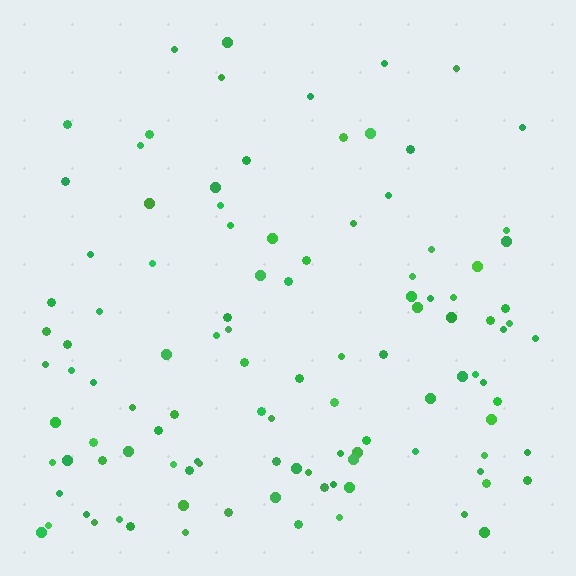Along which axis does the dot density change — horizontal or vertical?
Vertical.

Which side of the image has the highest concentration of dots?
The bottom.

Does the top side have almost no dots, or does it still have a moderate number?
Still a moderate number, just noticeably fewer than the bottom.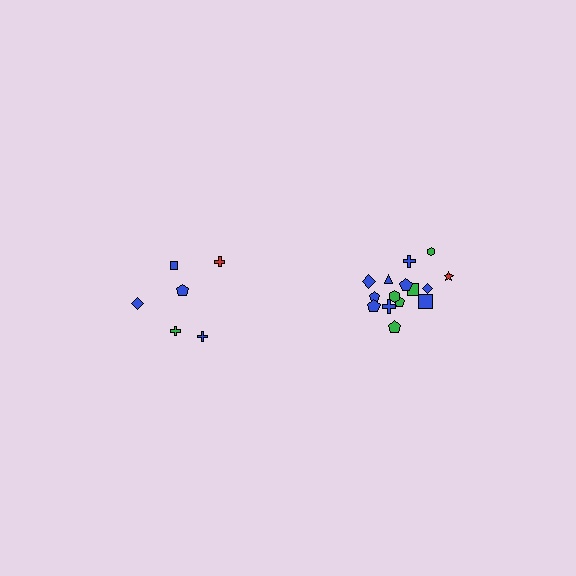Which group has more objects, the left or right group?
The right group.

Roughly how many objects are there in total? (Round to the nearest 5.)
Roughly 20 objects in total.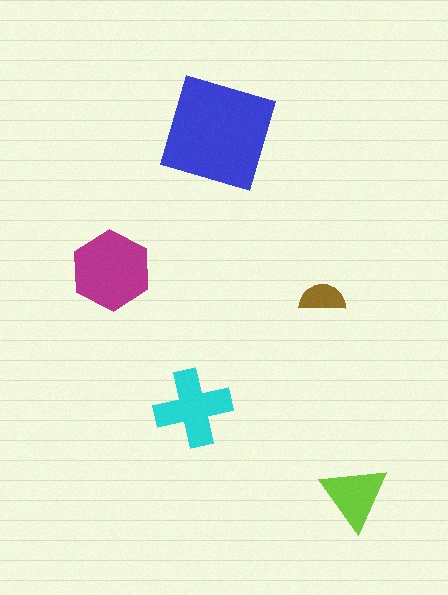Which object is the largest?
The blue square.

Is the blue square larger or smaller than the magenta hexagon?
Larger.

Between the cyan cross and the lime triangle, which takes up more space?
The cyan cross.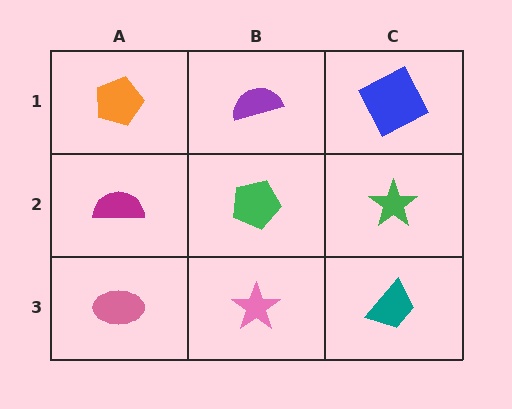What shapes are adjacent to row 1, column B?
A green pentagon (row 2, column B), an orange pentagon (row 1, column A), a blue square (row 1, column C).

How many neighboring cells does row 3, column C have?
2.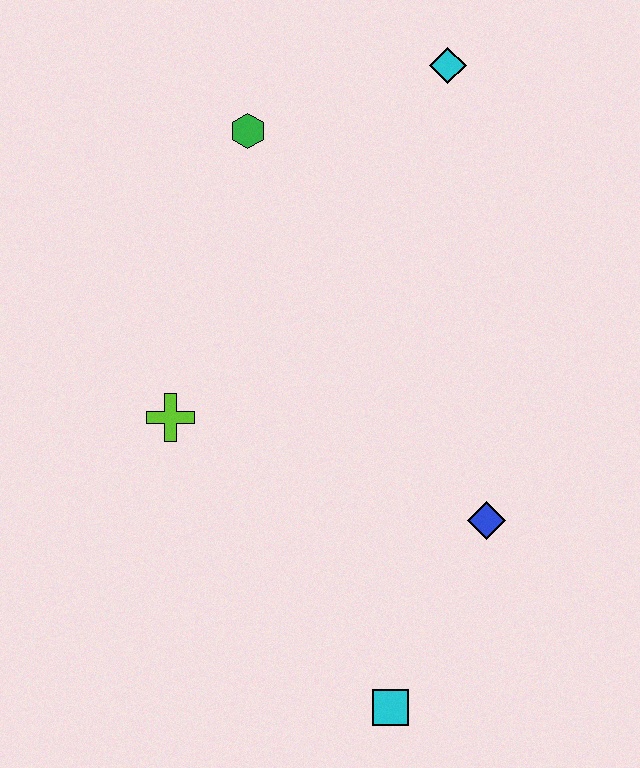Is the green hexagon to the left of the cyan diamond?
Yes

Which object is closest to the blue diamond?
The cyan square is closest to the blue diamond.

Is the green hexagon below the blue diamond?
No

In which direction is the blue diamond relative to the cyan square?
The blue diamond is above the cyan square.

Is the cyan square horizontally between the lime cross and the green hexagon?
No